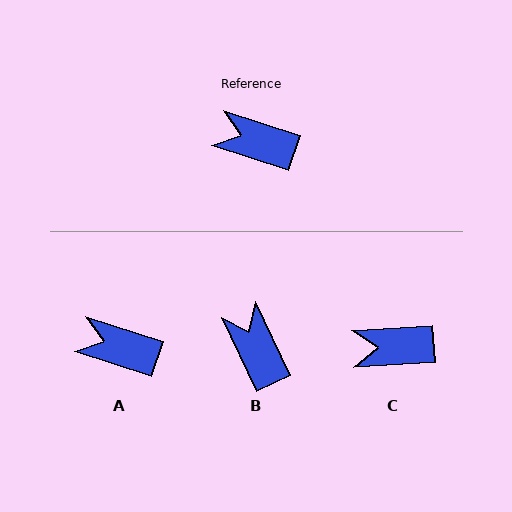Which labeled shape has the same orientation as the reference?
A.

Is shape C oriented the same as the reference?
No, it is off by about 22 degrees.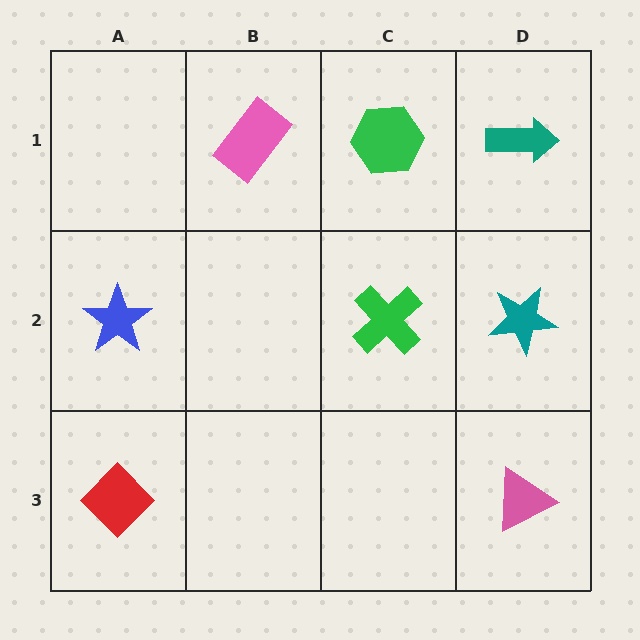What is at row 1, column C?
A green hexagon.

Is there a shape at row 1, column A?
No, that cell is empty.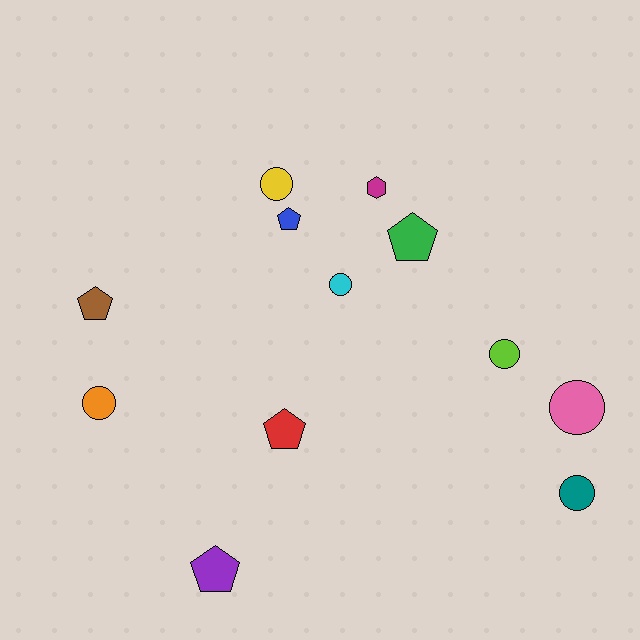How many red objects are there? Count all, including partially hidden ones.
There is 1 red object.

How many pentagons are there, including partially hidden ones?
There are 5 pentagons.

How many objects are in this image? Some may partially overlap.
There are 12 objects.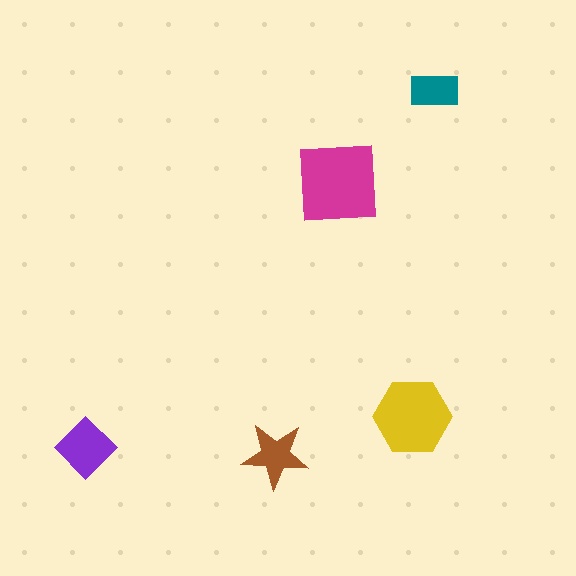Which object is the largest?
The magenta square.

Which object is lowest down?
The brown star is bottommost.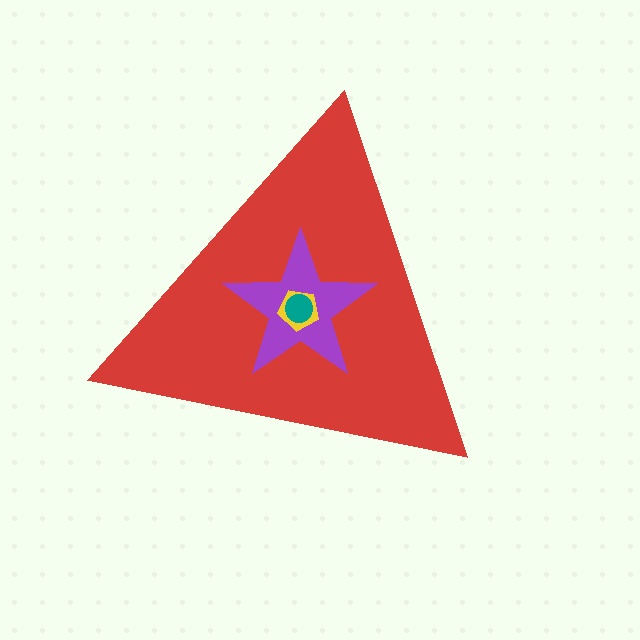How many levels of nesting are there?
4.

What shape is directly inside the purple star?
The yellow pentagon.